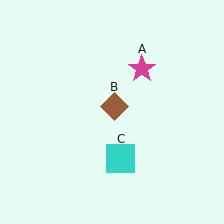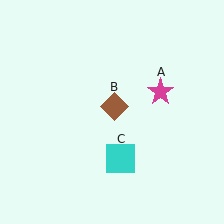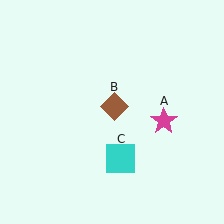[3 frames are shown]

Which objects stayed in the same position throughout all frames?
Brown diamond (object B) and cyan square (object C) remained stationary.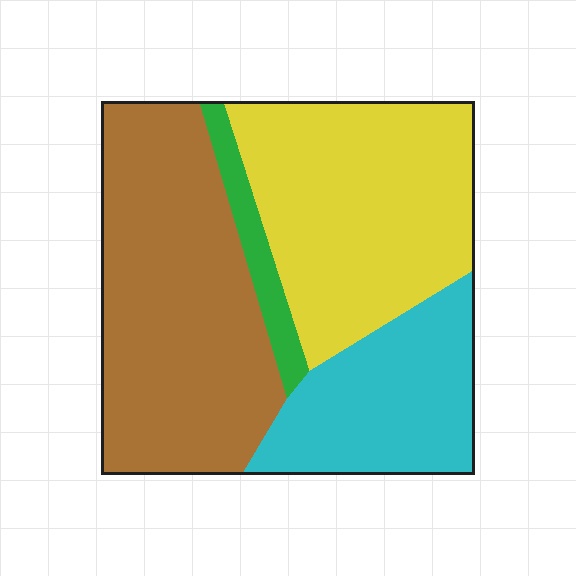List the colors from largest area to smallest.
From largest to smallest: brown, yellow, cyan, green.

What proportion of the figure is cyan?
Cyan takes up about one fifth (1/5) of the figure.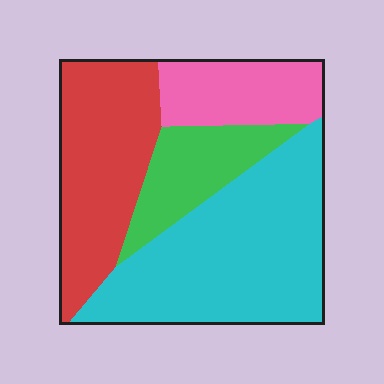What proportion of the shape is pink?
Pink takes up about one sixth (1/6) of the shape.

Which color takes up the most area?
Cyan, at roughly 40%.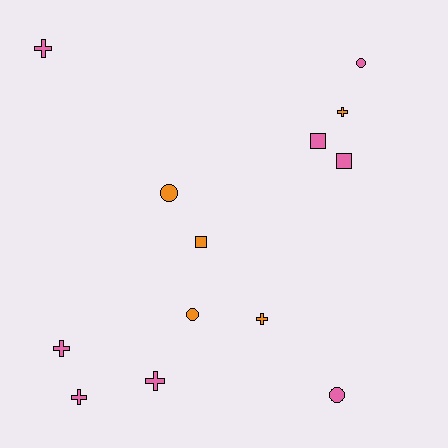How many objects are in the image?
There are 13 objects.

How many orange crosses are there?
There are 2 orange crosses.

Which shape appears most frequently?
Cross, with 6 objects.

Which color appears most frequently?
Pink, with 8 objects.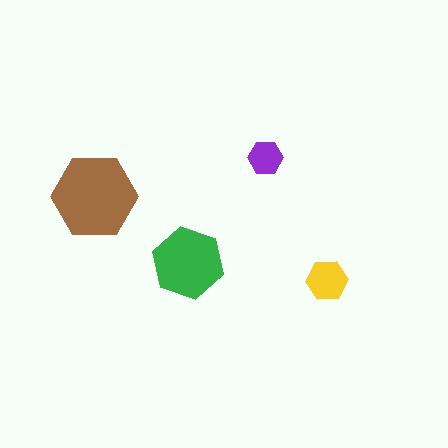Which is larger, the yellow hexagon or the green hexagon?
The green one.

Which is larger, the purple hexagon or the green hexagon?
The green one.